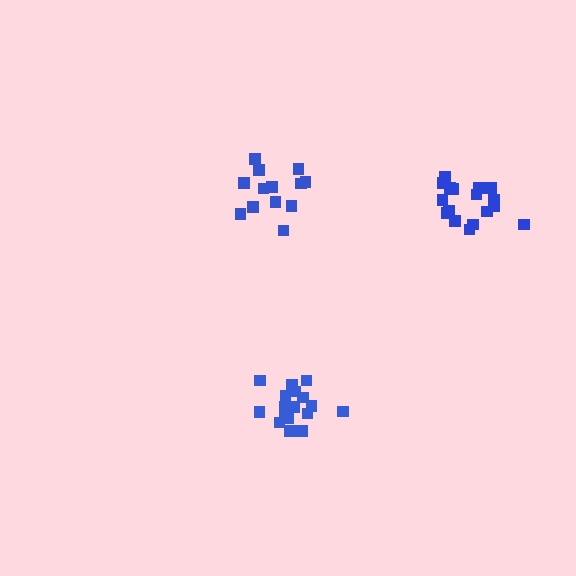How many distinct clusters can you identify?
There are 3 distinct clusters.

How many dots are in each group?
Group 1: 18 dots, Group 2: 18 dots, Group 3: 13 dots (49 total).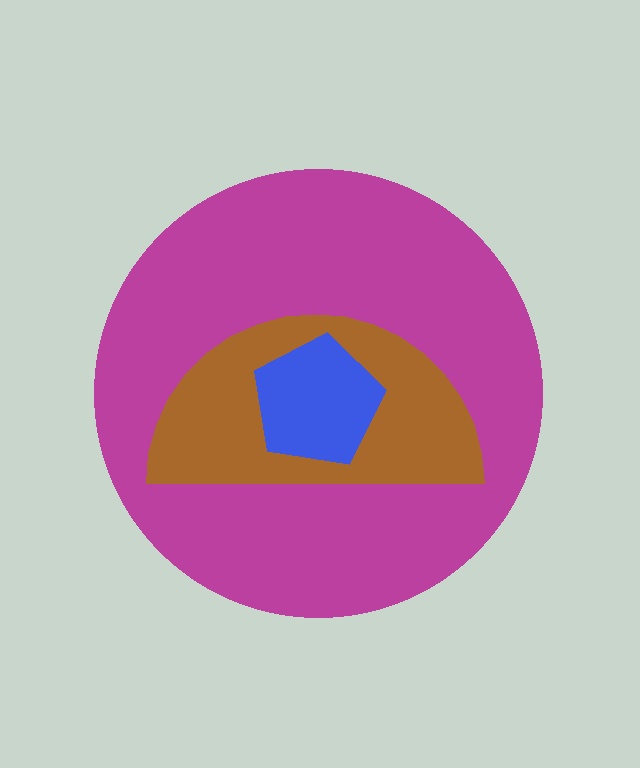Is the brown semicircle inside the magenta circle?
Yes.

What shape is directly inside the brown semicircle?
The blue pentagon.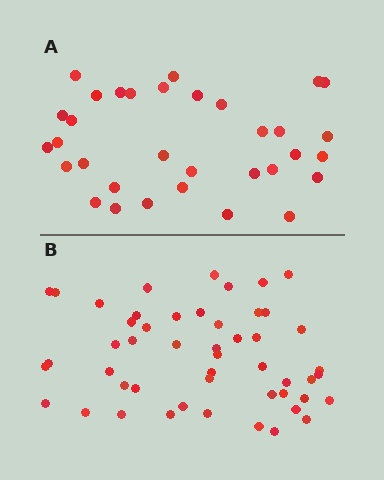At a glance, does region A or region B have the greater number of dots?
Region B (the bottom region) has more dots.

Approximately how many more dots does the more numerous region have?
Region B has approximately 15 more dots than region A.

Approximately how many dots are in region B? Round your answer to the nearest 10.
About 50 dots.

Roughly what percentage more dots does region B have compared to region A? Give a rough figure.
About 50% more.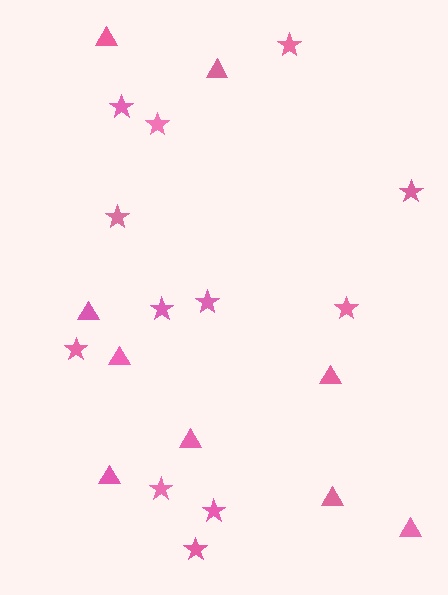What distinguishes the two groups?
There are 2 groups: one group of triangles (9) and one group of stars (12).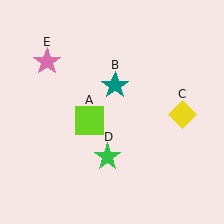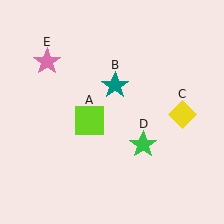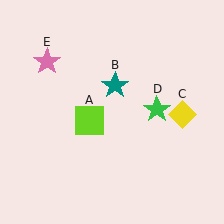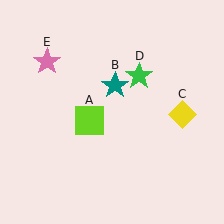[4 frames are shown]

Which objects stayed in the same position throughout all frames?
Lime square (object A) and teal star (object B) and yellow diamond (object C) and pink star (object E) remained stationary.